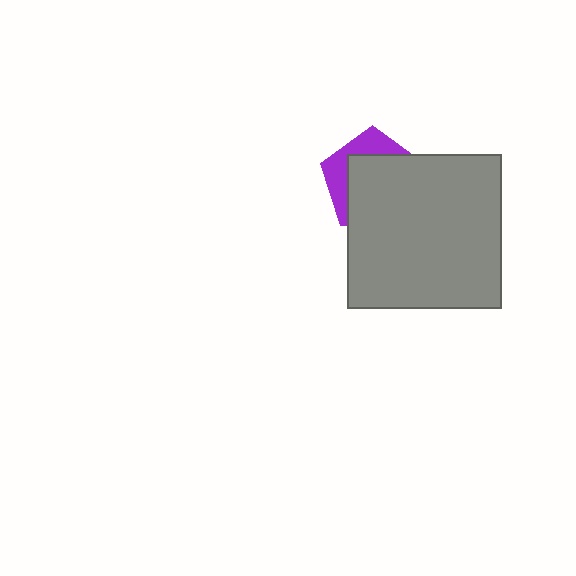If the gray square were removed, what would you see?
You would see the complete purple pentagon.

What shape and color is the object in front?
The object in front is a gray square.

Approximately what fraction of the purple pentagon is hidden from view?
Roughly 67% of the purple pentagon is hidden behind the gray square.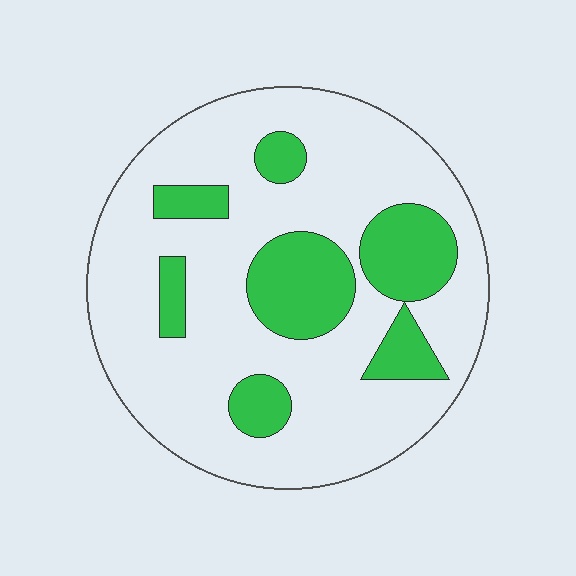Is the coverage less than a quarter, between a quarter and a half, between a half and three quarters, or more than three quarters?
Less than a quarter.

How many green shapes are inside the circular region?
7.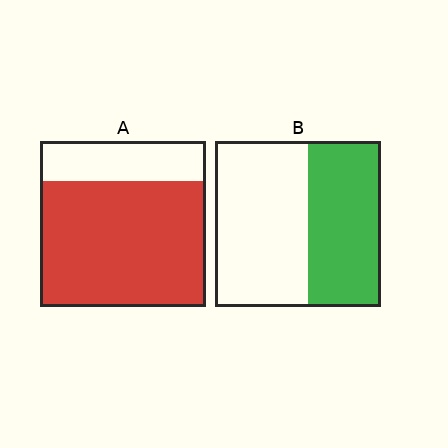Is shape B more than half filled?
No.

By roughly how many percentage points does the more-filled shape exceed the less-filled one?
By roughly 30 percentage points (A over B).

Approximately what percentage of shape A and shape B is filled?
A is approximately 75% and B is approximately 45%.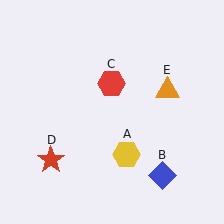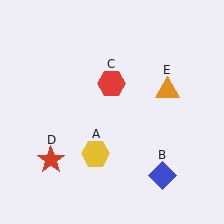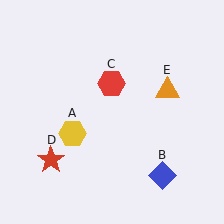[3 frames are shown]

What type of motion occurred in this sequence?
The yellow hexagon (object A) rotated clockwise around the center of the scene.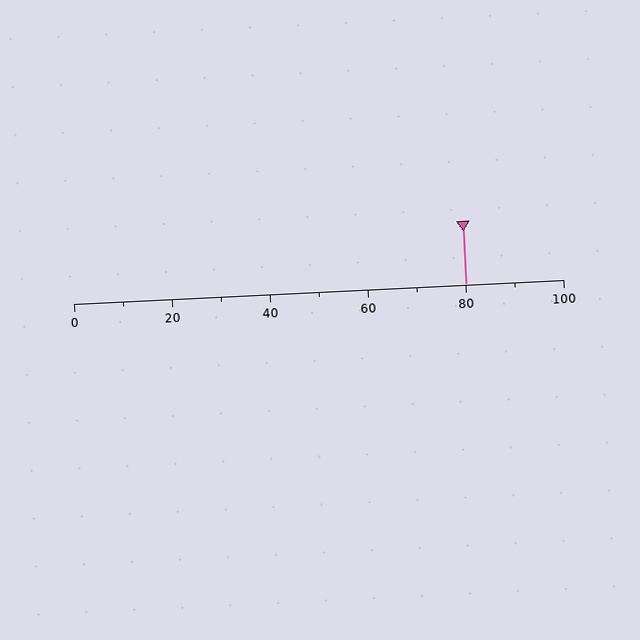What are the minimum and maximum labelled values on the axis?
The axis runs from 0 to 100.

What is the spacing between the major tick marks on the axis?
The major ticks are spaced 20 apart.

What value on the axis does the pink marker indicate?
The marker indicates approximately 80.